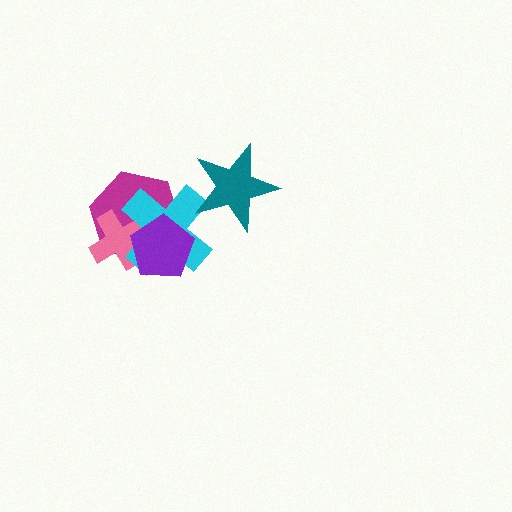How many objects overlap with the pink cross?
3 objects overlap with the pink cross.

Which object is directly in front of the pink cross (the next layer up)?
The cyan cross is directly in front of the pink cross.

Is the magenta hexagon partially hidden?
Yes, it is partially covered by another shape.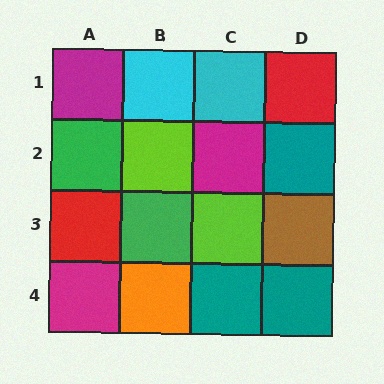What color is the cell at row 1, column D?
Red.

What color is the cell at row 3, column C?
Lime.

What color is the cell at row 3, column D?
Brown.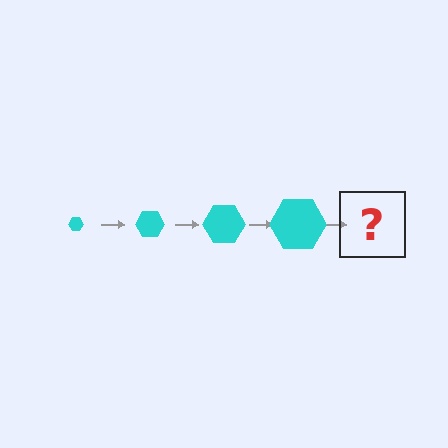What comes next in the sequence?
The next element should be a cyan hexagon, larger than the previous one.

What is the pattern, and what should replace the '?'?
The pattern is that the hexagon gets progressively larger each step. The '?' should be a cyan hexagon, larger than the previous one.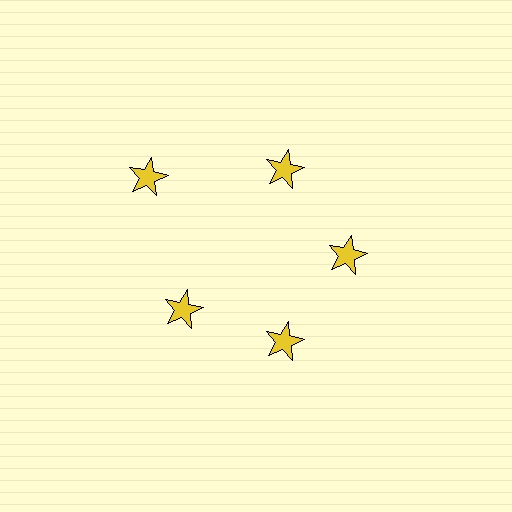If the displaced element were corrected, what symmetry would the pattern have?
It would have 5-fold rotational symmetry — the pattern would map onto itself every 72 degrees.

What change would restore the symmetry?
The symmetry would be restored by moving it inward, back onto the ring so that all 5 stars sit at equal angles and equal distance from the center.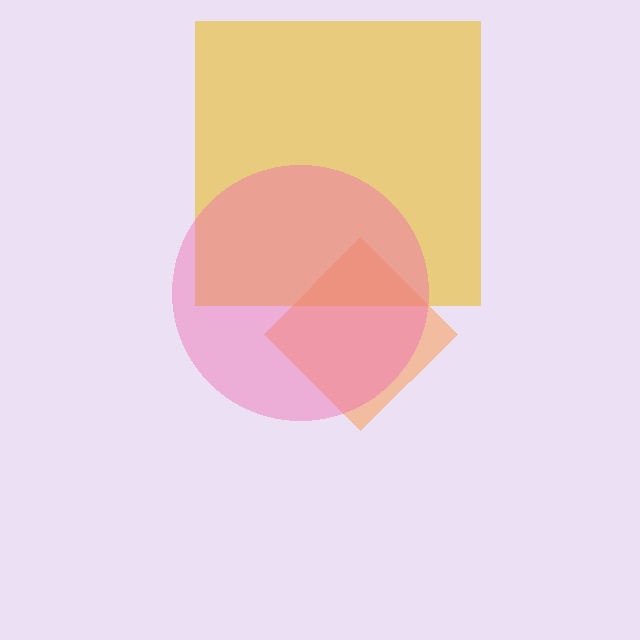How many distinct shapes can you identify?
There are 3 distinct shapes: a yellow square, an orange diamond, a pink circle.